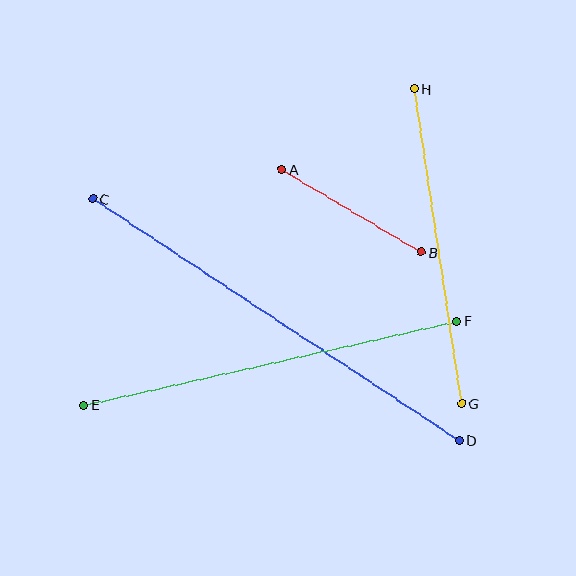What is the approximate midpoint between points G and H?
The midpoint is at approximately (438, 246) pixels.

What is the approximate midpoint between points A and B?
The midpoint is at approximately (351, 211) pixels.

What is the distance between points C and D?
The distance is approximately 439 pixels.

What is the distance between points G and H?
The distance is approximately 318 pixels.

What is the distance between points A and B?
The distance is approximately 163 pixels.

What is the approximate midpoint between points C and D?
The midpoint is at approximately (276, 320) pixels.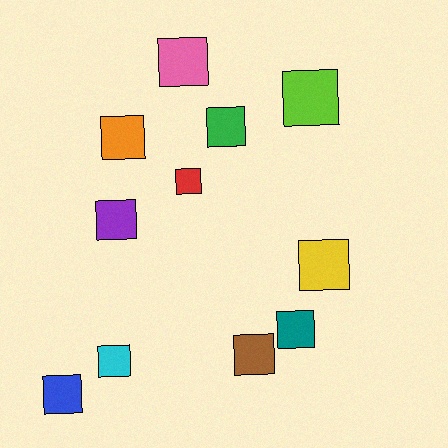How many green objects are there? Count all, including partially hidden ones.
There is 1 green object.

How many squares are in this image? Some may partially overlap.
There are 11 squares.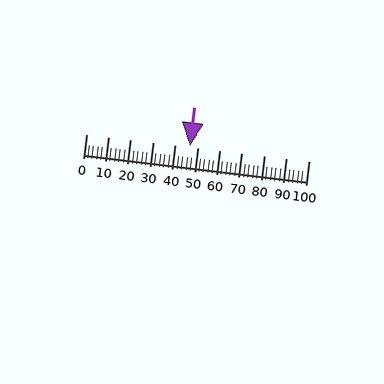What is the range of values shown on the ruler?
The ruler shows values from 0 to 100.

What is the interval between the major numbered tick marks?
The major tick marks are spaced 10 units apart.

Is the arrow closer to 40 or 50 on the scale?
The arrow is closer to 50.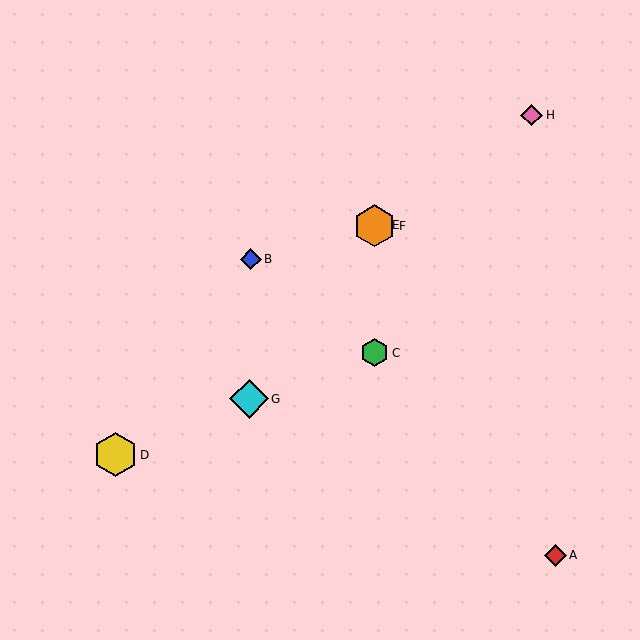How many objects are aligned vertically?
3 objects (C, E, F) are aligned vertically.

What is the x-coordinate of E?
Object E is at x≈375.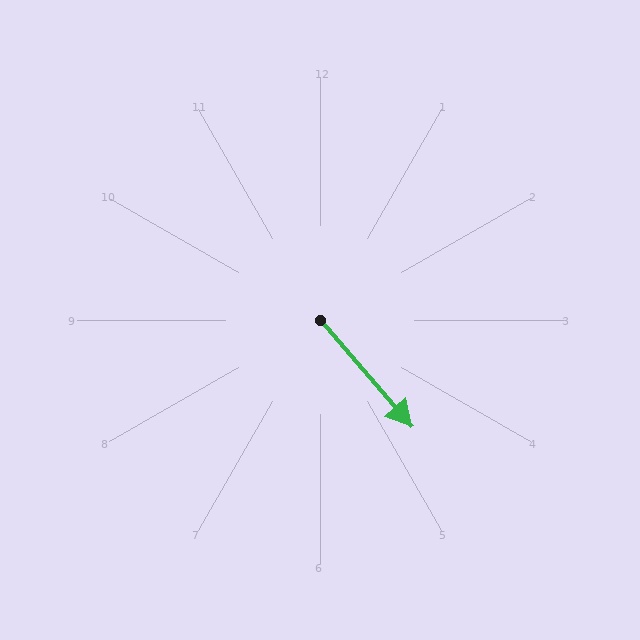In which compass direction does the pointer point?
Southeast.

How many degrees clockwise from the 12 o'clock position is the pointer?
Approximately 139 degrees.